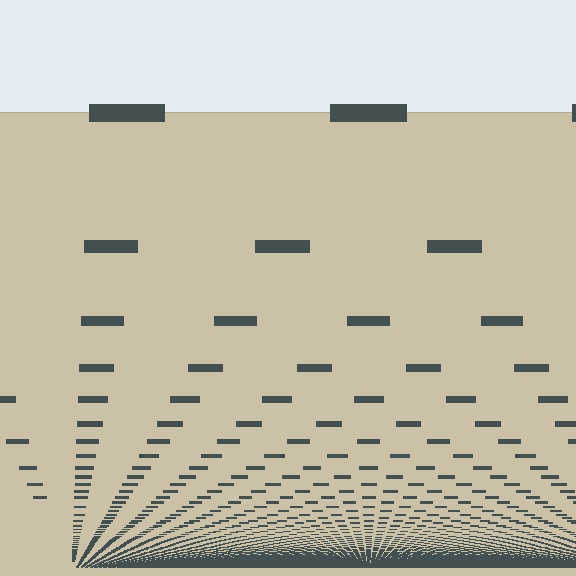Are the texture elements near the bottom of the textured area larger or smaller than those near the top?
Smaller. The gradient is inverted — elements near the bottom are smaller and denser.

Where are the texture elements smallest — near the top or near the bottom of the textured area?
Near the bottom.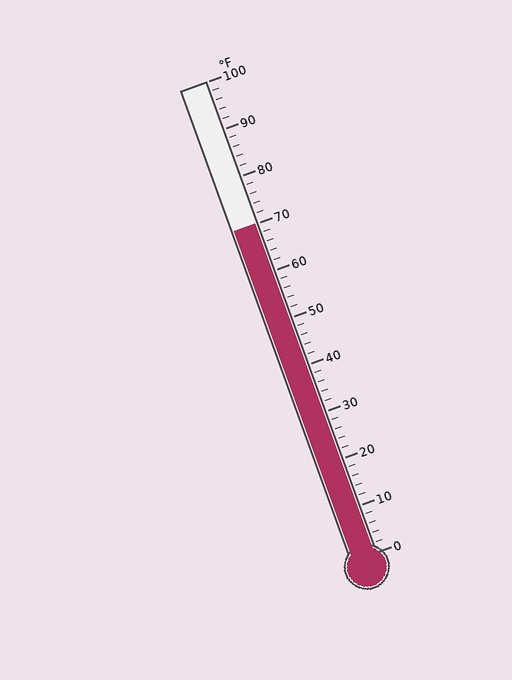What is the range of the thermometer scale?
The thermometer scale ranges from 0°F to 100°F.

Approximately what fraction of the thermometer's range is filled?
The thermometer is filled to approximately 70% of its range.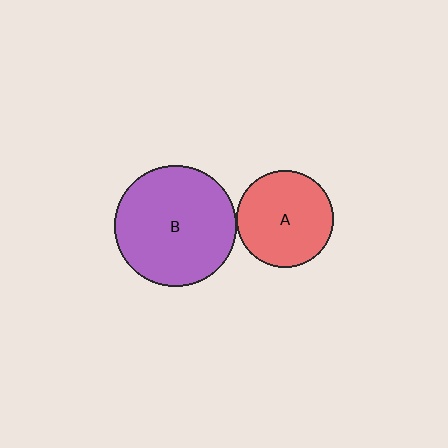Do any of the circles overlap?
No, none of the circles overlap.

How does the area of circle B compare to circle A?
Approximately 1.6 times.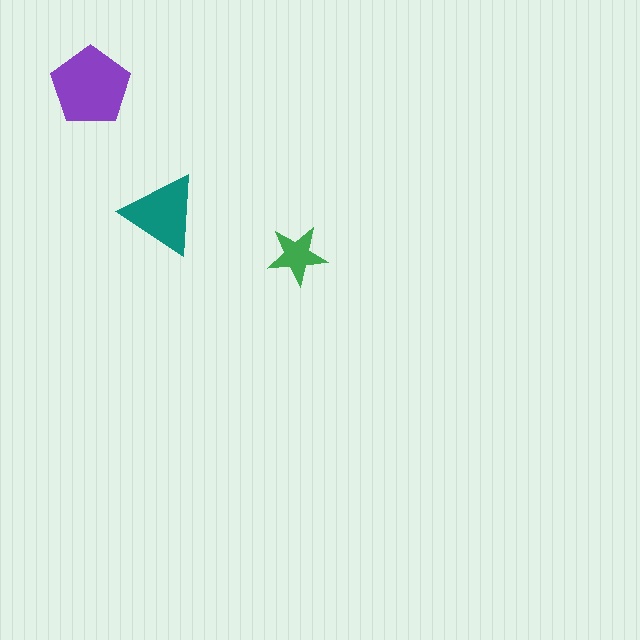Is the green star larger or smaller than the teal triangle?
Smaller.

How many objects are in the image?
There are 3 objects in the image.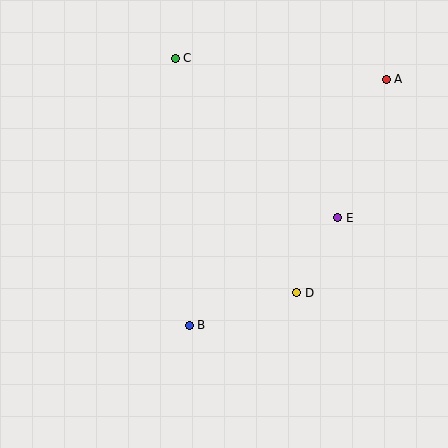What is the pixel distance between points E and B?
The distance between E and B is 183 pixels.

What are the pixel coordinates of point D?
Point D is at (297, 293).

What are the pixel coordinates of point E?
Point E is at (338, 218).